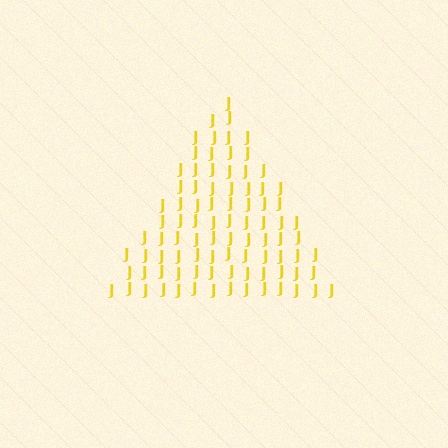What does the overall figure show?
The overall figure shows a triangle.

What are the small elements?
The small elements are letter J's.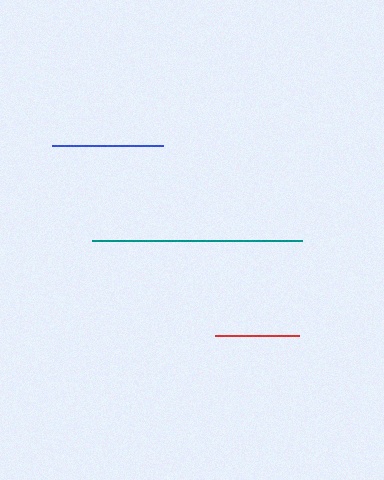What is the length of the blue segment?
The blue segment is approximately 112 pixels long.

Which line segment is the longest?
The teal line is the longest at approximately 210 pixels.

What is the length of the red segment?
The red segment is approximately 83 pixels long.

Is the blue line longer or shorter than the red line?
The blue line is longer than the red line.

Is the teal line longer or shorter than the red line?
The teal line is longer than the red line.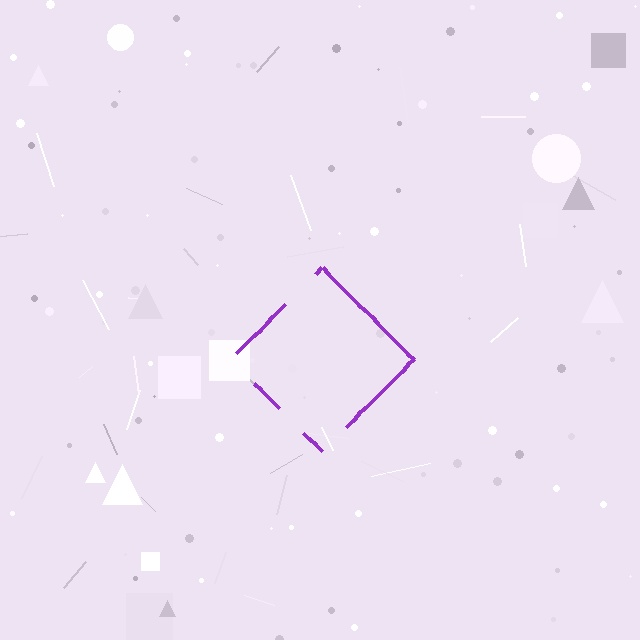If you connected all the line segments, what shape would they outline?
They would outline a diamond.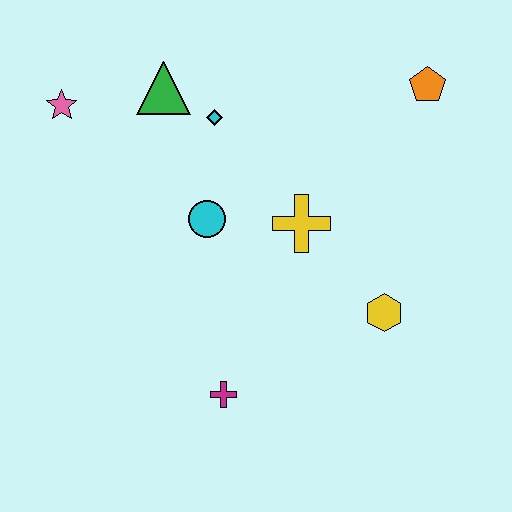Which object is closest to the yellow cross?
The cyan circle is closest to the yellow cross.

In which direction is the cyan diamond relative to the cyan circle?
The cyan diamond is above the cyan circle.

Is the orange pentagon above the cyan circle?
Yes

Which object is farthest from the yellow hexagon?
The pink star is farthest from the yellow hexagon.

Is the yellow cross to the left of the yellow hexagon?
Yes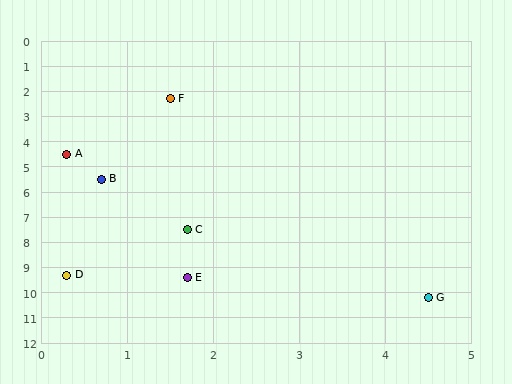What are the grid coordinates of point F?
Point F is at approximately (1.5, 2.3).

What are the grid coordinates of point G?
Point G is at approximately (4.5, 10.2).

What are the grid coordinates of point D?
Point D is at approximately (0.3, 9.3).